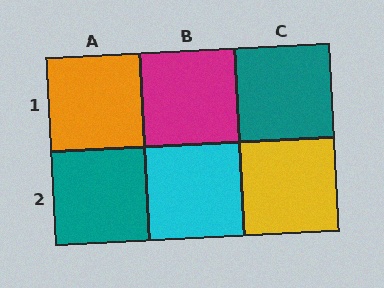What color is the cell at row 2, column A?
Teal.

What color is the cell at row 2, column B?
Cyan.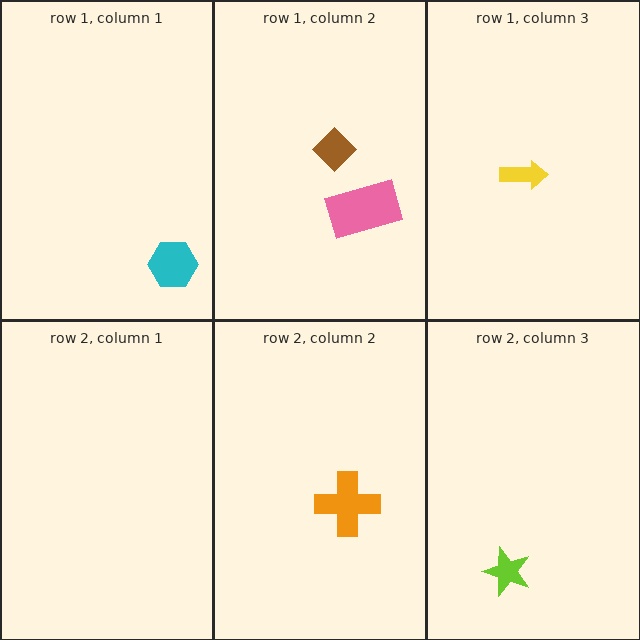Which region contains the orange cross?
The row 2, column 2 region.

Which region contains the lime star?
The row 2, column 3 region.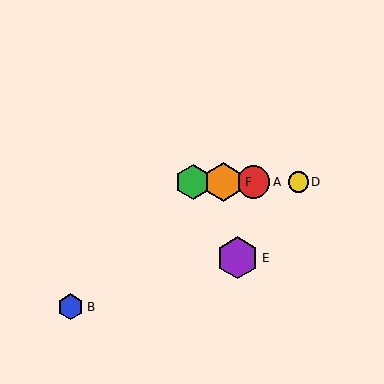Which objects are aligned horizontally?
Objects A, C, D, F are aligned horizontally.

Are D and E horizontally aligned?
No, D is at y≈182 and E is at y≈258.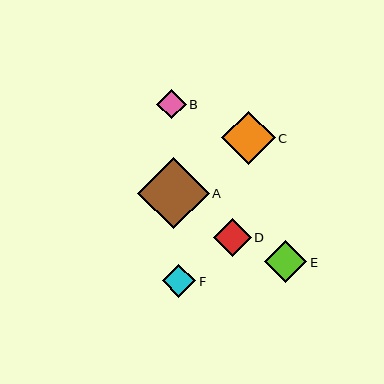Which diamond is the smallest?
Diamond B is the smallest with a size of approximately 29 pixels.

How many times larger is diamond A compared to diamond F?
Diamond A is approximately 2.1 times the size of diamond F.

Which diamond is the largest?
Diamond A is the largest with a size of approximately 71 pixels.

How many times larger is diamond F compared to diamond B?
Diamond F is approximately 1.1 times the size of diamond B.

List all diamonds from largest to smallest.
From largest to smallest: A, C, E, D, F, B.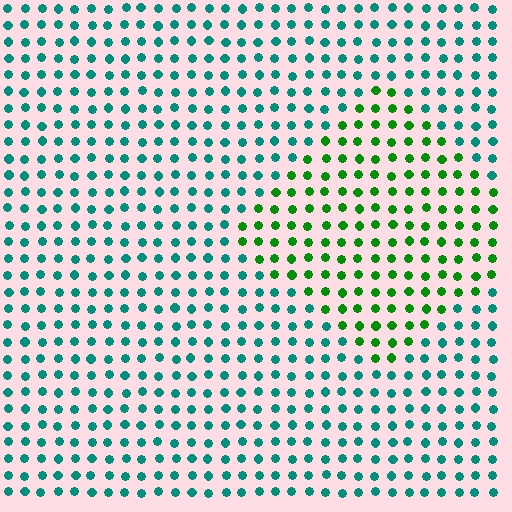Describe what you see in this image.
The image is filled with small teal elements in a uniform arrangement. A diamond-shaped region is visible where the elements are tinted to a slightly different hue, forming a subtle color boundary.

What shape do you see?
I see a diamond.